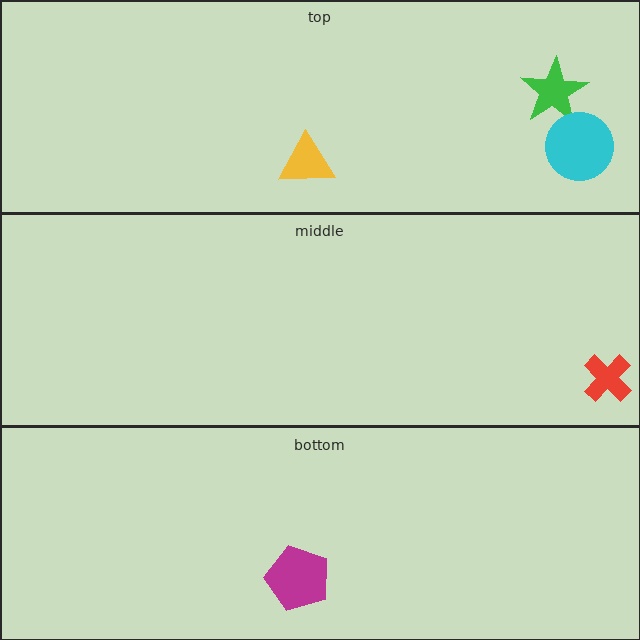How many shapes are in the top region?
3.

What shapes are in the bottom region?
The magenta pentagon.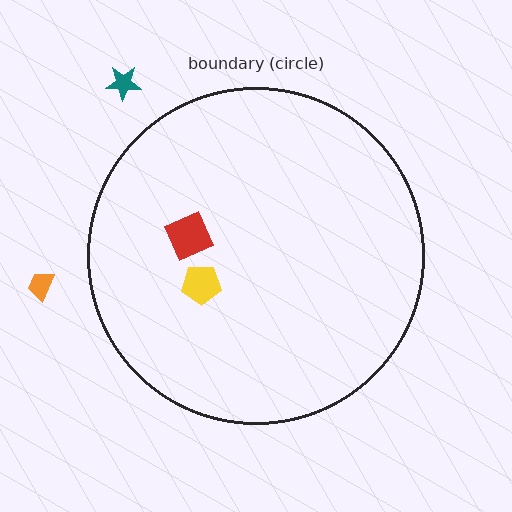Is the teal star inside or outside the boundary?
Outside.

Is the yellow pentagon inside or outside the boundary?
Inside.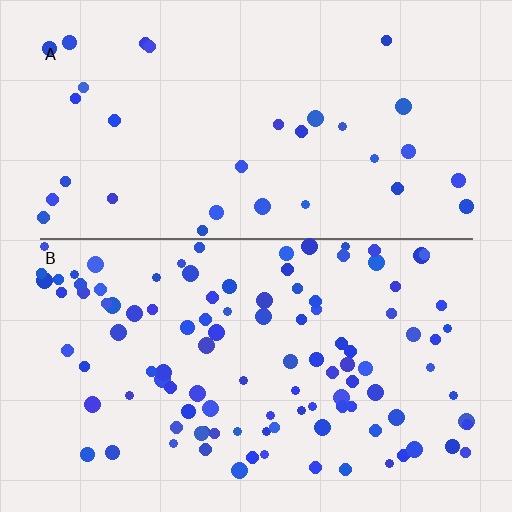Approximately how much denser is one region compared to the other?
Approximately 3.3× — region B over region A.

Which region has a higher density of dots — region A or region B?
B (the bottom).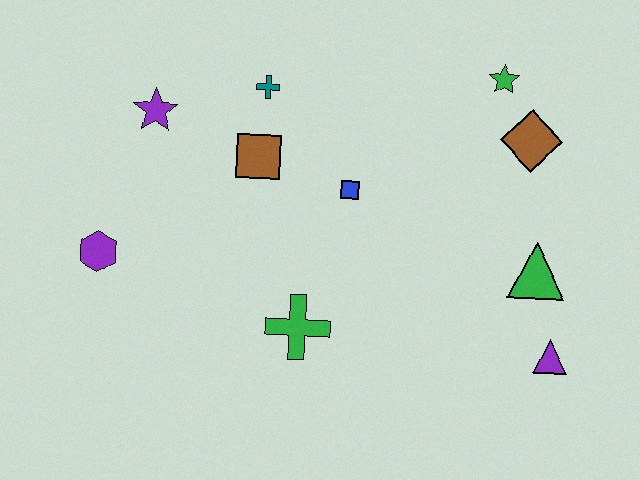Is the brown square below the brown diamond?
Yes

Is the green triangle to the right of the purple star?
Yes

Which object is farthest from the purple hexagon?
The purple triangle is farthest from the purple hexagon.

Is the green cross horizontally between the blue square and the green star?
No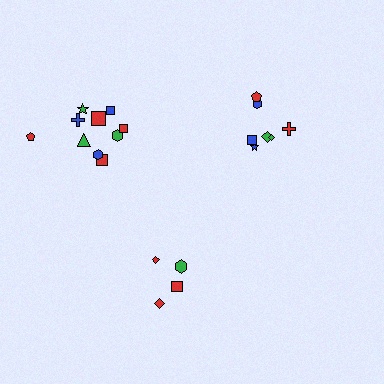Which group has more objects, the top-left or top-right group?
The top-left group.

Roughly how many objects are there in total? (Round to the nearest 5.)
Roughly 20 objects in total.